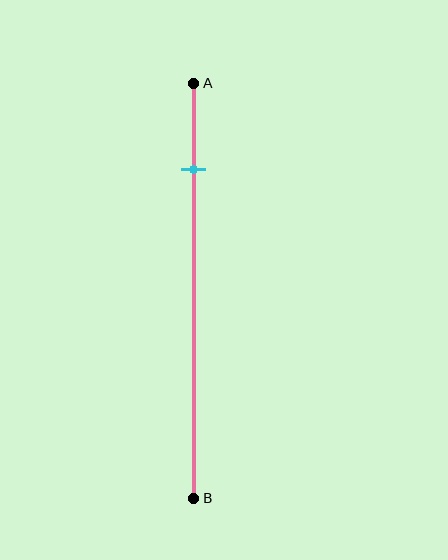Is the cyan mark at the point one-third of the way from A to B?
No, the mark is at about 20% from A, not at the 33% one-third point.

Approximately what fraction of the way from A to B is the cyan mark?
The cyan mark is approximately 20% of the way from A to B.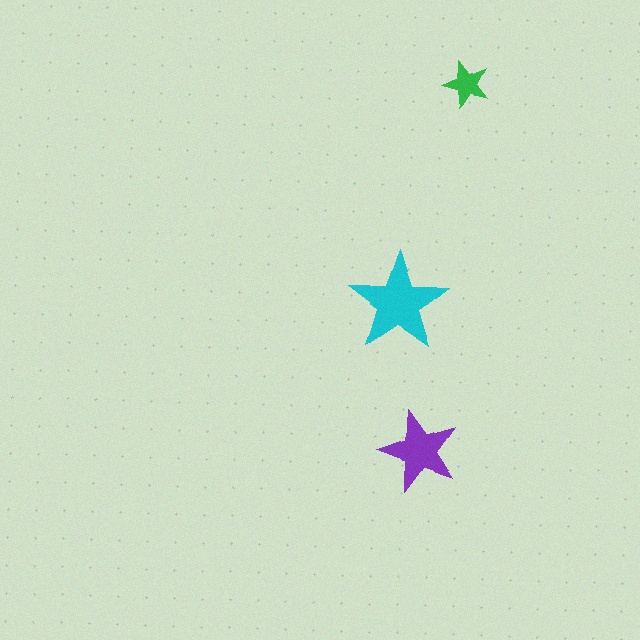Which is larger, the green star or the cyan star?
The cyan one.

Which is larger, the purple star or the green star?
The purple one.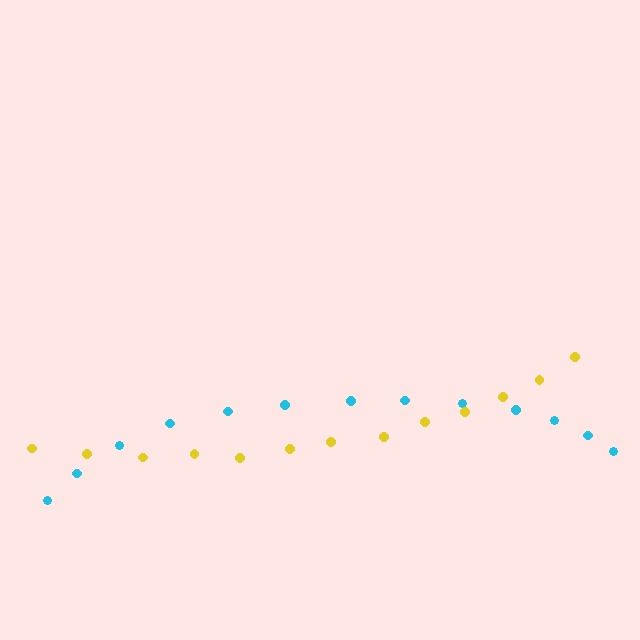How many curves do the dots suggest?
There are 2 distinct paths.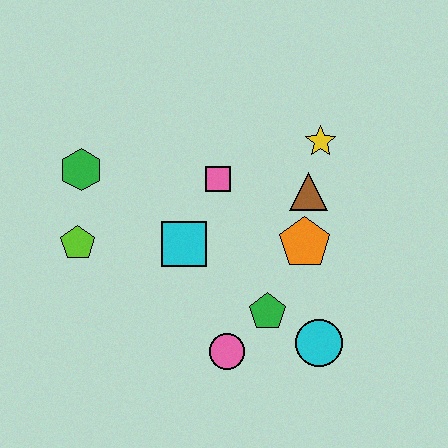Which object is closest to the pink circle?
The green pentagon is closest to the pink circle.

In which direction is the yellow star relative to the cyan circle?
The yellow star is above the cyan circle.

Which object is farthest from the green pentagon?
The green hexagon is farthest from the green pentagon.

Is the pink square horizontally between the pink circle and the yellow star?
No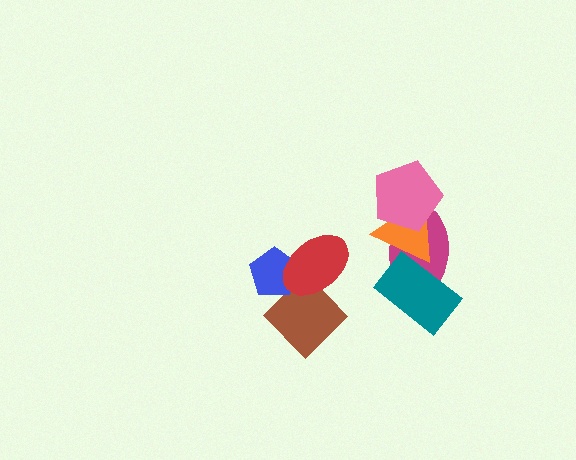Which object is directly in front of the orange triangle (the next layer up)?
The pink pentagon is directly in front of the orange triangle.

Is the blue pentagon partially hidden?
Yes, it is partially covered by another shape.